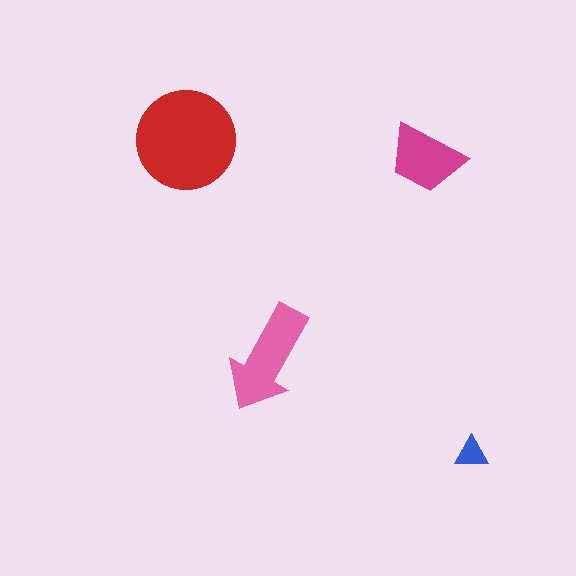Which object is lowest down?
The blue triangle is bottommost.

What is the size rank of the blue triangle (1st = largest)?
4th.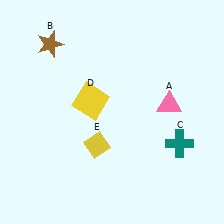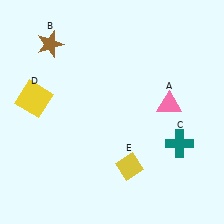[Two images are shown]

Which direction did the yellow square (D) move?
The yellow square (D) moved left.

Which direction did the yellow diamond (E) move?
The yellow diamond (E) moved right.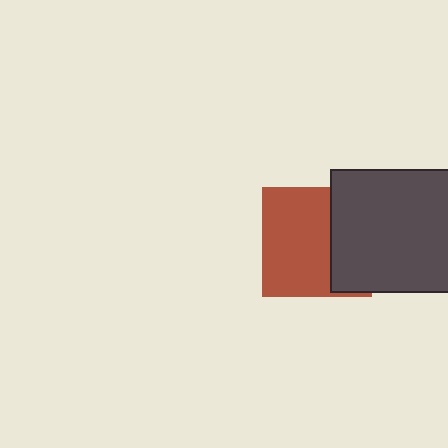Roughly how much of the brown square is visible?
About half of it is visible (roughly 63%).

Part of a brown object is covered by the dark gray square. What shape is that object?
It is a square.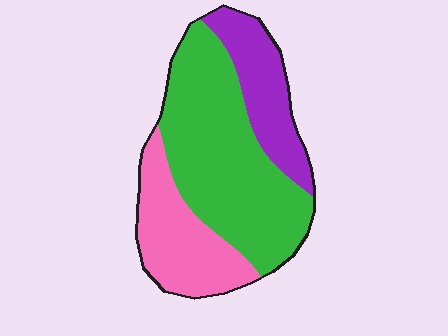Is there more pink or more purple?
Pink.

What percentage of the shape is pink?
Pink covers roughly 25% of the shape.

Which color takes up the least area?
Purple, at roughly 20%.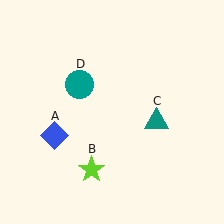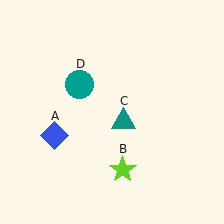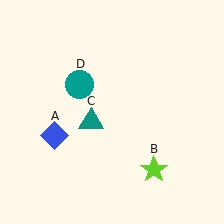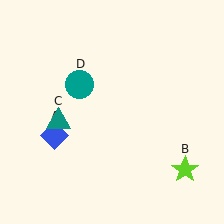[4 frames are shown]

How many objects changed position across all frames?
2 objects changed position: lime star (object B), teal triangle (object C).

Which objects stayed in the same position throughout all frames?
Blue diamond (object A) and teal circle (object D) remained stationary.